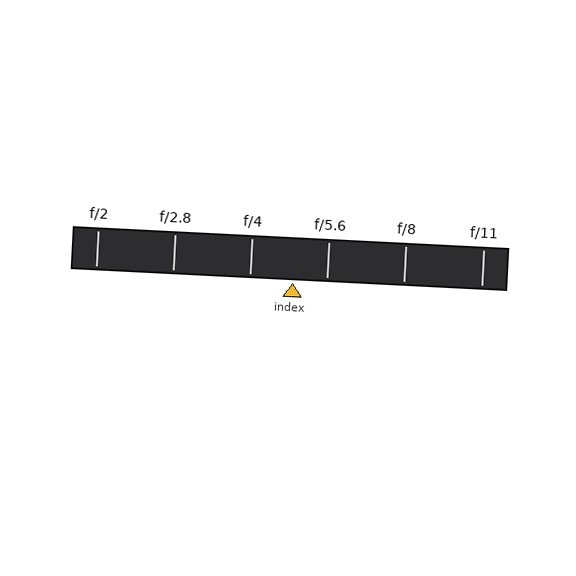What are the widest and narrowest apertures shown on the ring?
The widest aperture shown is f/2 and the narrowest is f/11.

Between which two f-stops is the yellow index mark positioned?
The index mark is between f/4 and f/5.6.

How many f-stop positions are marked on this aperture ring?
There are 6 f-stop positions marked.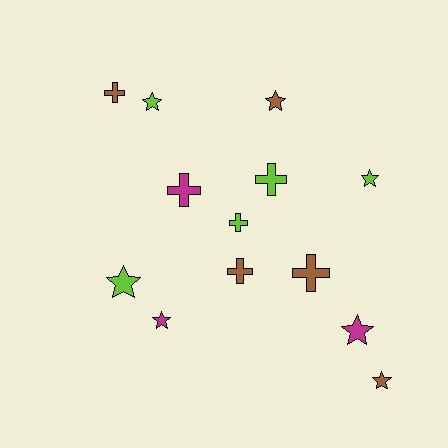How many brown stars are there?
There are 2 brown stars.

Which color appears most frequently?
Lime, with 5 objects.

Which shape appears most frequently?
Star, with 7 objects.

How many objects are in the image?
There are 13 objects.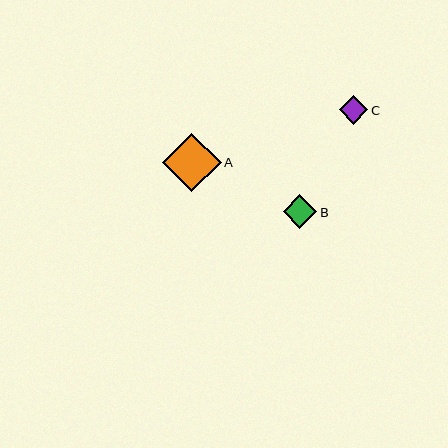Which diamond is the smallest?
Diamond C is the smallest with a size of approximately 29 pixels.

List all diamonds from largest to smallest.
From largest to smallest: A, B, C.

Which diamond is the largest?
Diamond A is the largest with a size of approximately 58 pixels.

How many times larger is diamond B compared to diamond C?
Diamond B is approximately 1.2 times the size of diamond C.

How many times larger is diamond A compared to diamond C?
Diamond A is approximately 2.0 times the size of diamond C.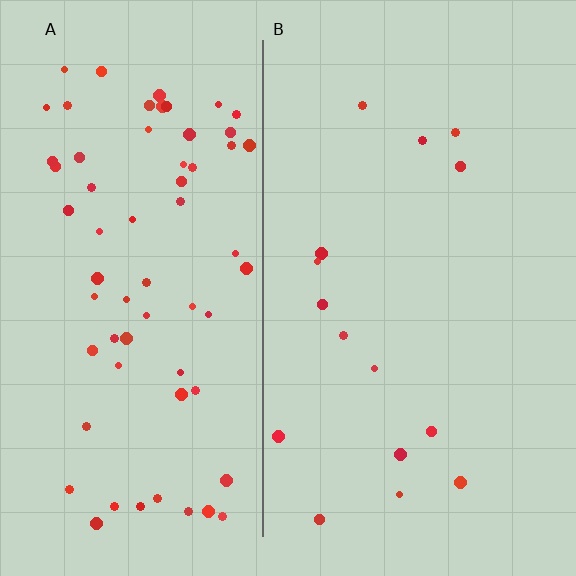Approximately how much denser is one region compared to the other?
Approximately 4.3× — region A over region B.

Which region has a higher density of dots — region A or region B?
A (the left).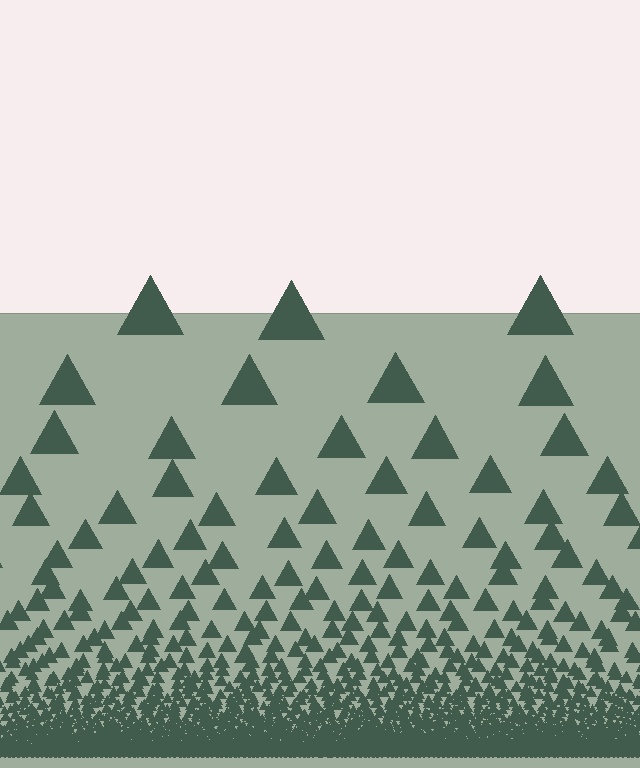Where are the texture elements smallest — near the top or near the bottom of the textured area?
Near the bottom.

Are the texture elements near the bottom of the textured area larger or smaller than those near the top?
Smaller. The gradient is inverted — elements near the bottom are smaller and denser.